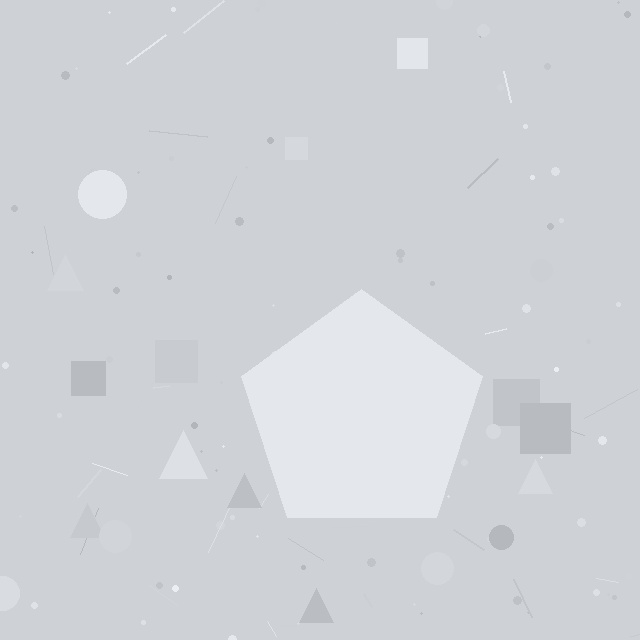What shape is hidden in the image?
A pentagon is hidden in the image.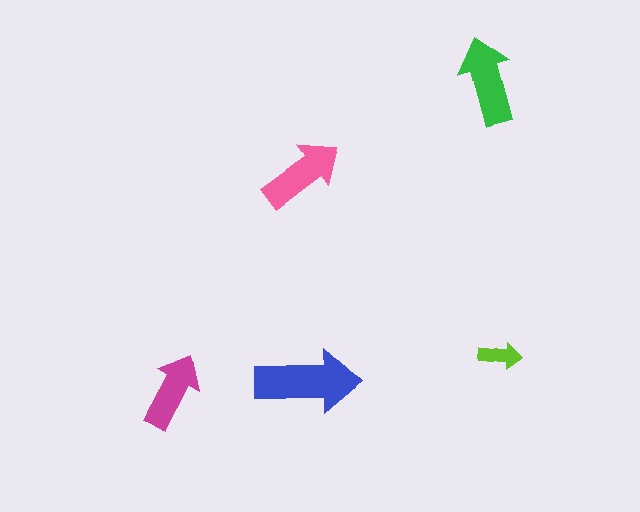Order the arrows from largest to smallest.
the blue one, the green one, the pink one, the magenta one, the lime one.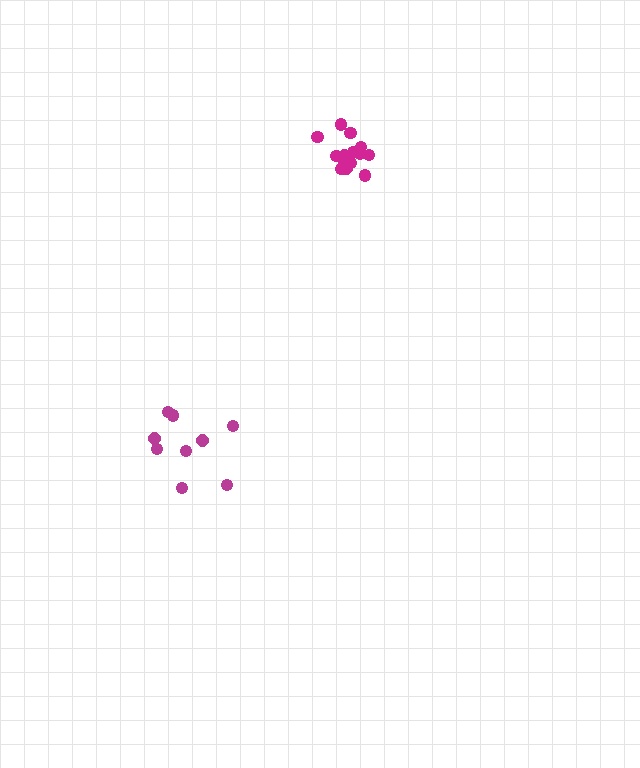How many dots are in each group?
Group 1: 14 dots, Group 2: 9 dots (23 total).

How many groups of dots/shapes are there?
There are 2 groups.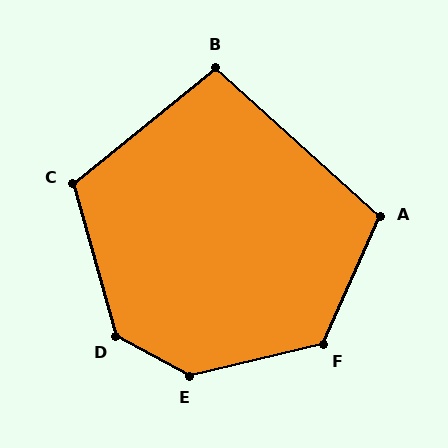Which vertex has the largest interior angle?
E, at approximately 138 degrees.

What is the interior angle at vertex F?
Approximately 127 degrees (obtuse).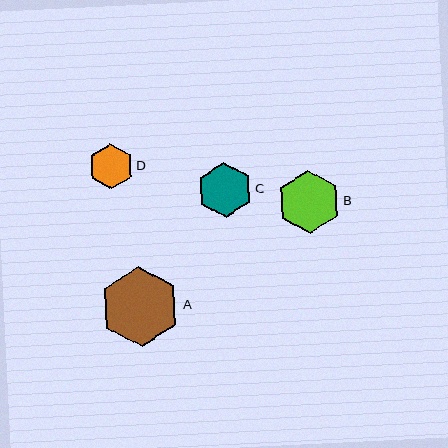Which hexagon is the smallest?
Hexagon D is the smallest with a size of approximately 45 pixels.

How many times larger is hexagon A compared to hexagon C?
Hexagon A is approximately 1.4 times the size of hexagon C.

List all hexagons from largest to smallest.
From largest to smallest: A, B, C, D.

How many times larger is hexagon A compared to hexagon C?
Hexagon A is approximately 1.4 times the size of hexagon C.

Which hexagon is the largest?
Hexagon A is the largest with a size of approximately 80 pixels.